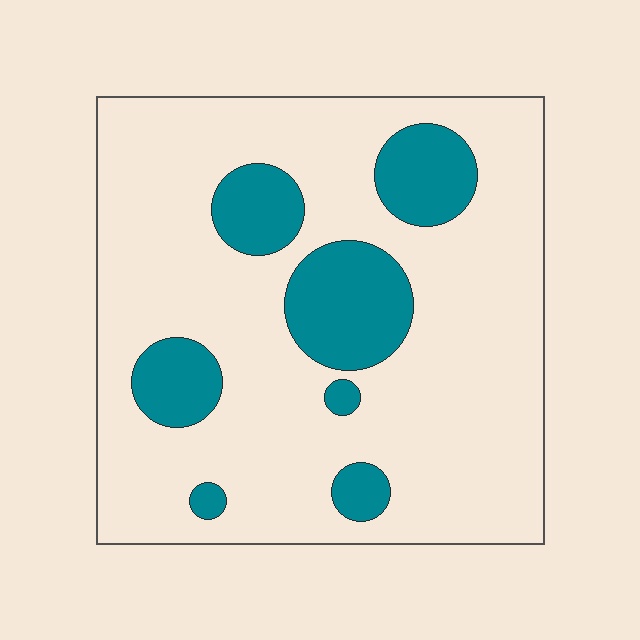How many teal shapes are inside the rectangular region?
7.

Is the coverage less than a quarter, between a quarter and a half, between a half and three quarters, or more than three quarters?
Less than a quarter.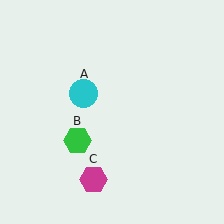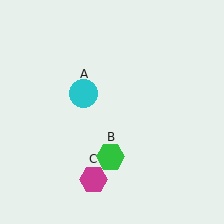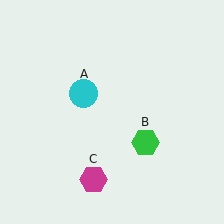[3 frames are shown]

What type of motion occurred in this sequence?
The green hexagon (object B) rotated counterclockwise around the center of the scene.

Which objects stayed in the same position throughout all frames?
Cyan circle (object A) and magenta hexagon (object C) remained stationary.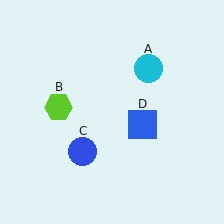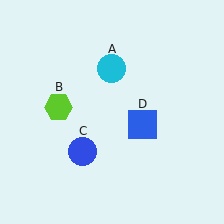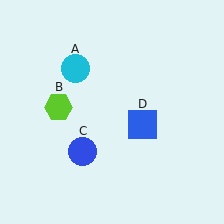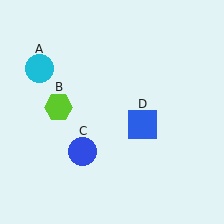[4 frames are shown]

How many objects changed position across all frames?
1 object changed position: cyan circle (object A).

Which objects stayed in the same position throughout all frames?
Lime hexagon (object B) and blue circle (object C) and blue square (object D) remained stationary.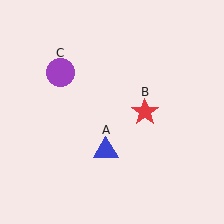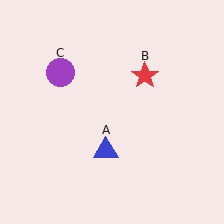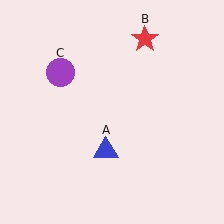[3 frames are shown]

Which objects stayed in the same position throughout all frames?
Blue triangle (object A) and purple circle (object C) remained stationary.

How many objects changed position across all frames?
1 object changed position: red star (object B).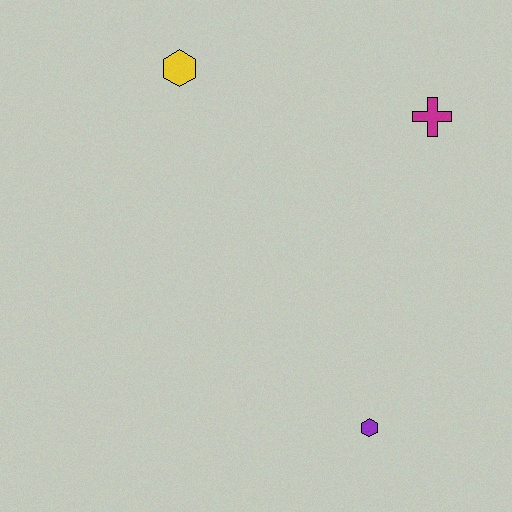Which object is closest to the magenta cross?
The yellow hexagon is closest to the magenta cross.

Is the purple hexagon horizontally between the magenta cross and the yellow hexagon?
Yes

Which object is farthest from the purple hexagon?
The yellow hexagon is farthest from the purple hexagon.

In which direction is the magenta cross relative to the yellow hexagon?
The magenta cross is to the right of the yellow hexagon.